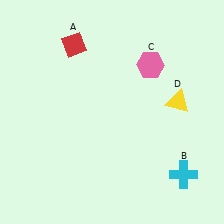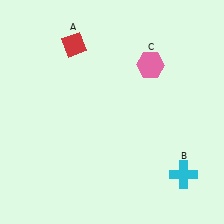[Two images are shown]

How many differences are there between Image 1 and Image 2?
There is 1 difference between the two images.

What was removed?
The yellow triangle (D) was removed in Image 2.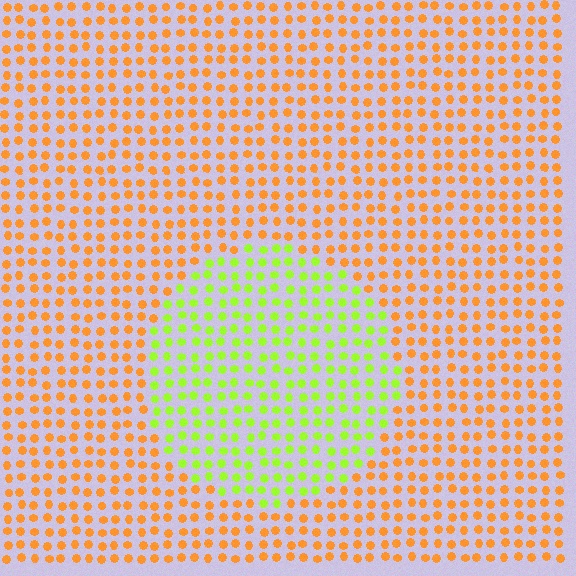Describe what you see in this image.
The image is filled with small orange elements in a uniform arrangement. A circle-shaped region is visible where the elements are tinted to a slightly different hue, forming a subtle color boundary.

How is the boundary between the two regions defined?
The boundary is defined purely by a slight shift in hue (about 59 degrees). Spacing, size, and orientation are identical on both sides.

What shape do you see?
I see a circle.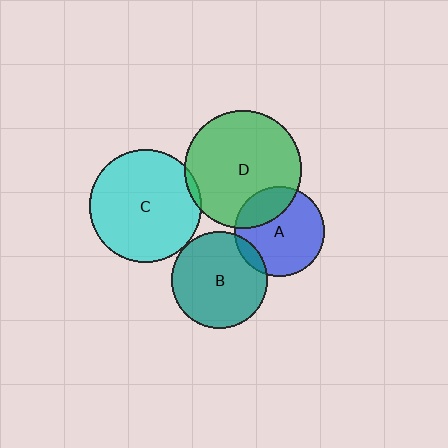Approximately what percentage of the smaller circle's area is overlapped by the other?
Approximately 10%.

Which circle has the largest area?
Circle D (green).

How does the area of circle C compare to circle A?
Approximately 1.6 times.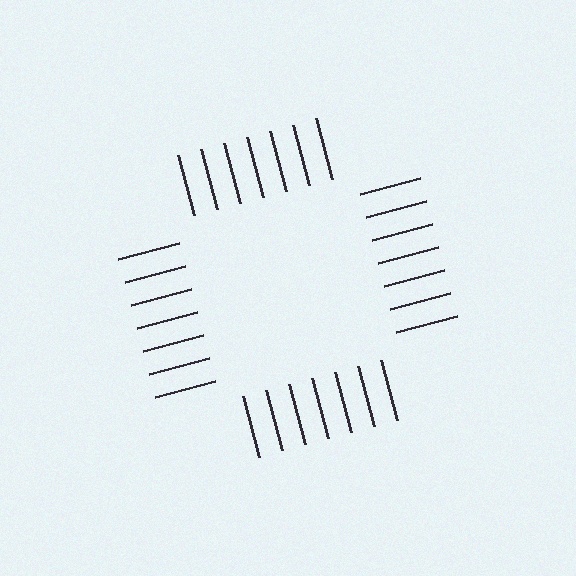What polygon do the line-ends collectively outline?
An illusory square — the line segments terminate on its edges but no continuous stroke is drawn.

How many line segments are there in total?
28 — 7 along each of the 4 edges.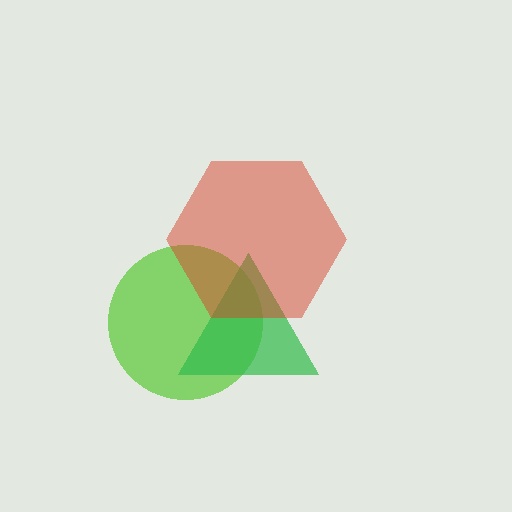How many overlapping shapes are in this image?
There are 3 overlapping shapes in the image.